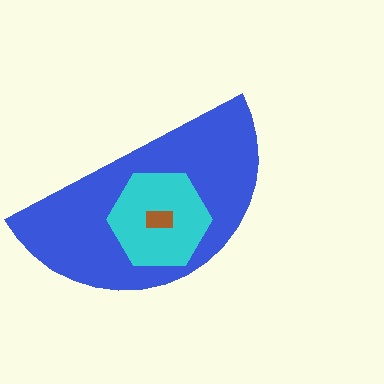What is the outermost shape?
The blue semicircle.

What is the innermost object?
The brown rectangle.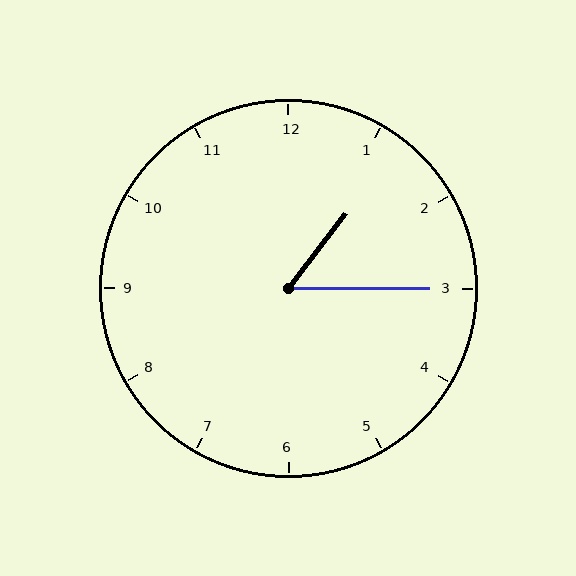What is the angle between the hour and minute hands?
Approximately 52 degrees.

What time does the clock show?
1:15.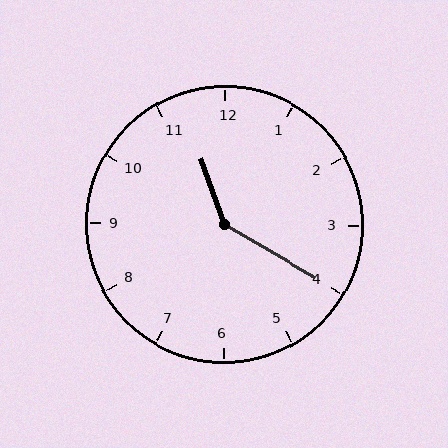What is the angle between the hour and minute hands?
Approximately 140 degrees.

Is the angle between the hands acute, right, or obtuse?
It is obtuse.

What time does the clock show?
11:20.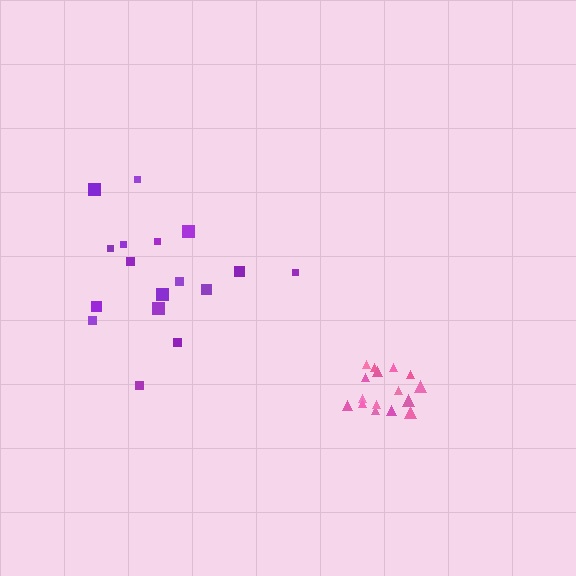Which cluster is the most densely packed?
Pink.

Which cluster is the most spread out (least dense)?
Purple.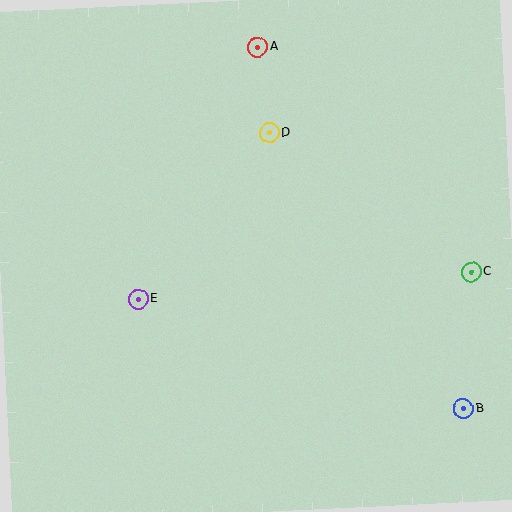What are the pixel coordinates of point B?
Point B is at (463, 409).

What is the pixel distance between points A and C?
The distance between A and C is 310 pixels.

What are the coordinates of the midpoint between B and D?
The midpoint between B and D is at (366, 271).